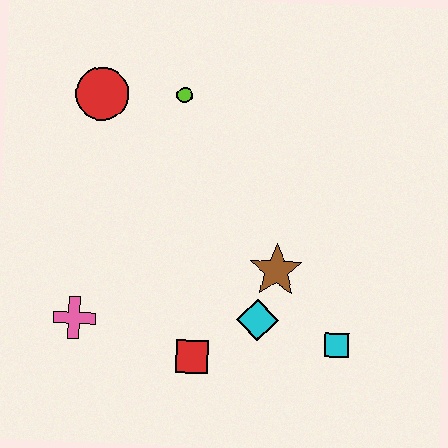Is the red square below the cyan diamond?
Yes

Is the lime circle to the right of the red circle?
Yes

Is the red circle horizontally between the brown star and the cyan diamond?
No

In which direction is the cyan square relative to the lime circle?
The cyan square is below the lime circle.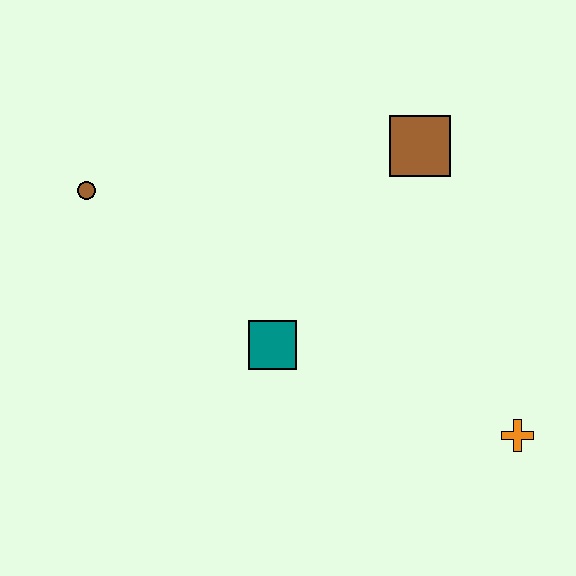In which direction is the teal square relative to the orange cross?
The teal square is to the left of the orange cross.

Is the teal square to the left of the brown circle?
No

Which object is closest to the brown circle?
The teal square is closest to the brown circle.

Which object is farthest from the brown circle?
The orange cross is farthest from the brown circle.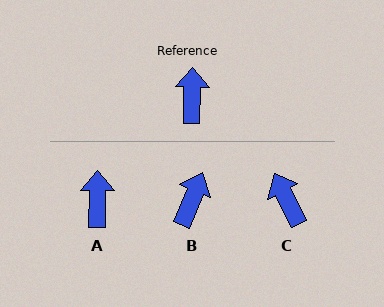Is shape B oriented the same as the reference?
No, it is off by about 21 degrees.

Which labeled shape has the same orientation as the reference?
A.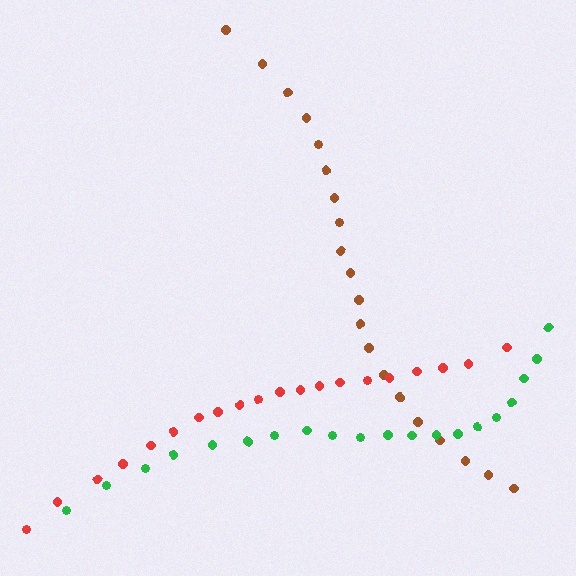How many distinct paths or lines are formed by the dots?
There are 3 distinct paths.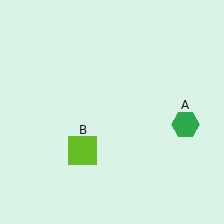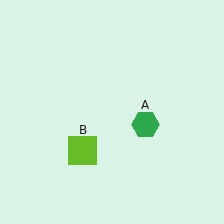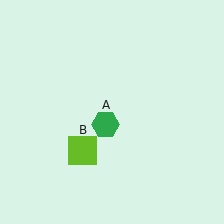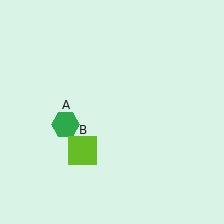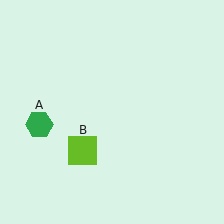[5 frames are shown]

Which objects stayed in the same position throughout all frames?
Lime square (object B) remained stationary.